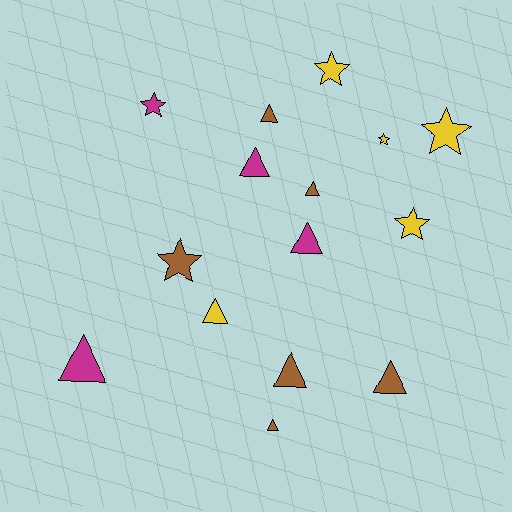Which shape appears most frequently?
Triangle, with 9 objects.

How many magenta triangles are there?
There are 3 magenta triangles.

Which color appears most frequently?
Brown, with 6 objects.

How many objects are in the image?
There are 15 objects.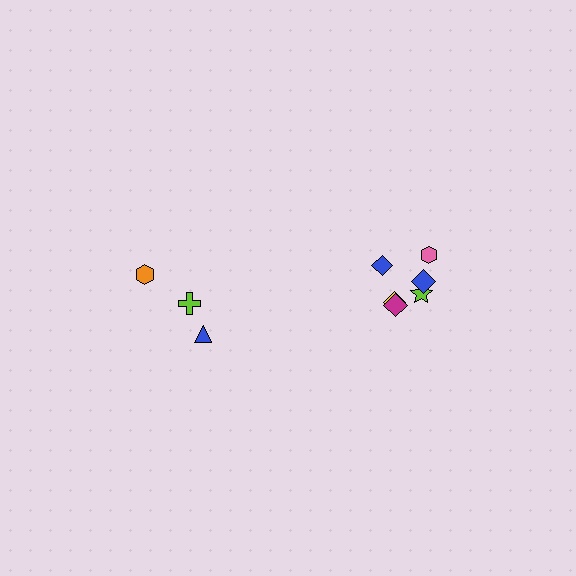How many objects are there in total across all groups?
There are 9 objects.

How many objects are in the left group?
There are 3 objects.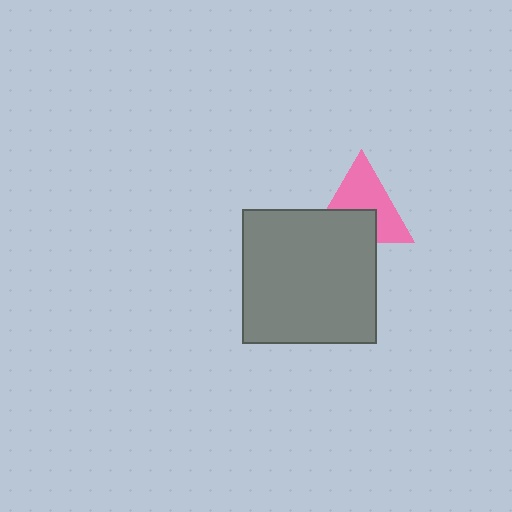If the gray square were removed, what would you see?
You would see the complete pink triangle.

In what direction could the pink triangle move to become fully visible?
The pink triangle could move up. That would shift it out from behind the gray square entirely.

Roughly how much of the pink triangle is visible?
About half of it is visible (roughly 60%).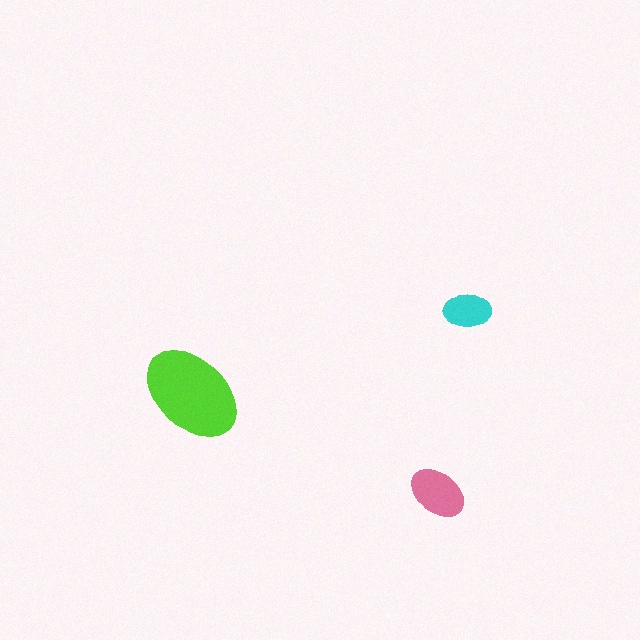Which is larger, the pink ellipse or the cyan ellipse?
The pink one.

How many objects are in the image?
There are 3 objects in the image.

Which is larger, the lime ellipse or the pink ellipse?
The lime one.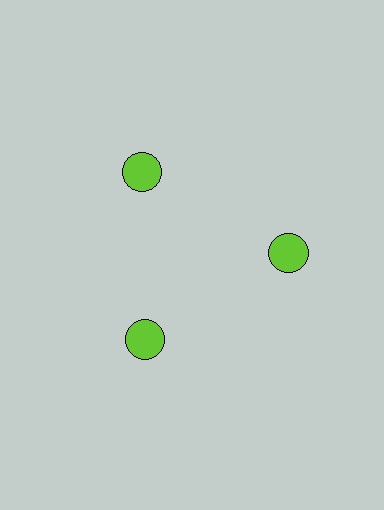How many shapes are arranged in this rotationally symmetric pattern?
There are 3 shapes, arranged in 3 groups of 1.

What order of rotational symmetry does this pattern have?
This pattern has 3-fold rotational symmetry.